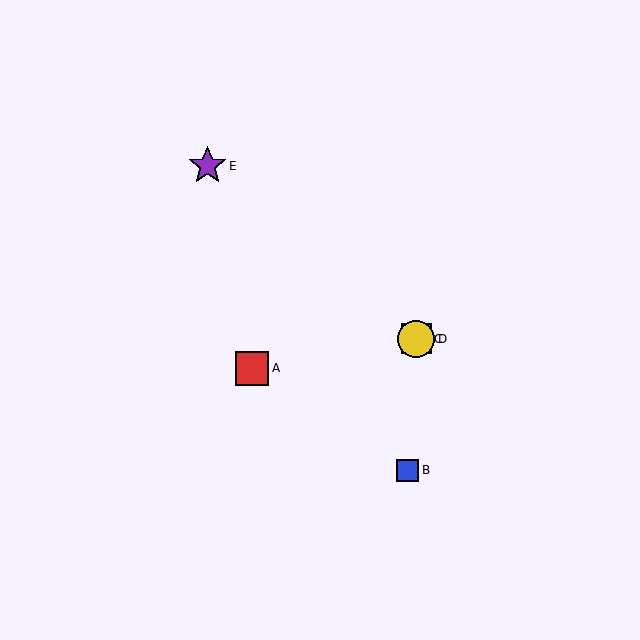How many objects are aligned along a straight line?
3 objects (C, D, E) are aligned along a straight line.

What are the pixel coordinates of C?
Object C is at (416, 339).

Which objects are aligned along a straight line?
Objects C, D, E are aligned along a straight line.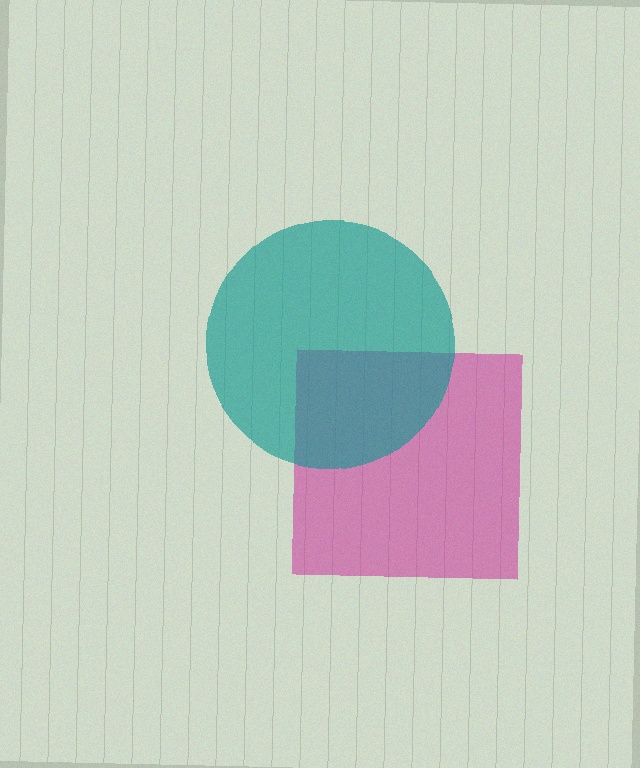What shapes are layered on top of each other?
The layered shapes are: a magenta square, a teal circle.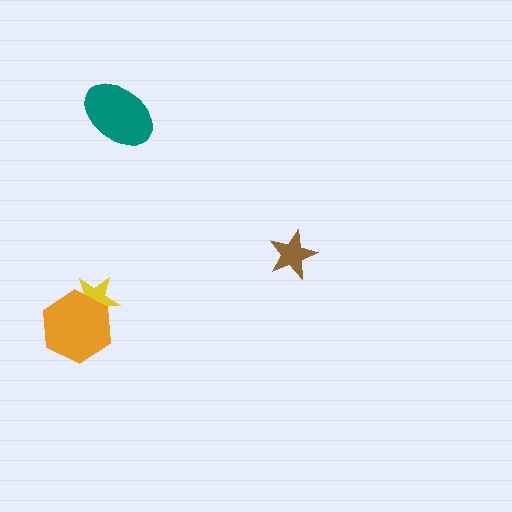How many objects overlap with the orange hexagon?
1 object overlaps with the orange hexagon.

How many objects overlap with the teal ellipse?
0 objects overlap with the teal ellipse.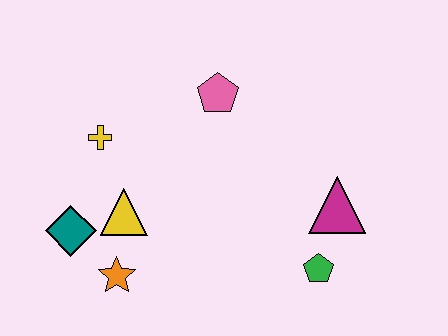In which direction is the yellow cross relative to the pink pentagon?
The yellow cross is to the left of the pink pentagon.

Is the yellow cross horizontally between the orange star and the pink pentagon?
No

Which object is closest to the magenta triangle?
The green pentagon is closest to the magenta triangle.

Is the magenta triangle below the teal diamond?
No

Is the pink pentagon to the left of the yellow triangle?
No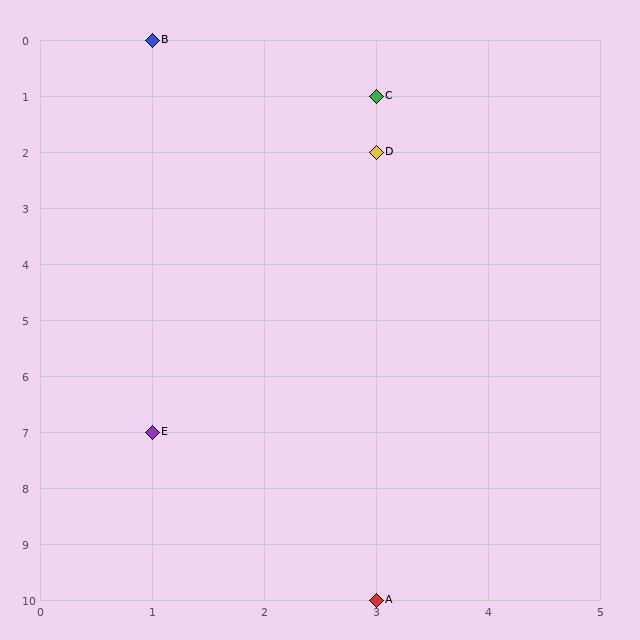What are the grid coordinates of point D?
Point D is at grid coordinates (3, 2).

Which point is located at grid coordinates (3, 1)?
Point C is at (3, 1).